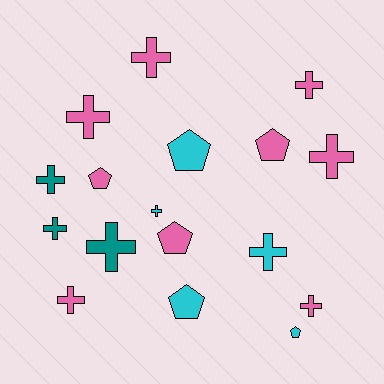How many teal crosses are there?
There are 3 teal crosses.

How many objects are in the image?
There are 17 objects.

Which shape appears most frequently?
Cross, with 11 objects.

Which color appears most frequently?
Pink, with 9 objects.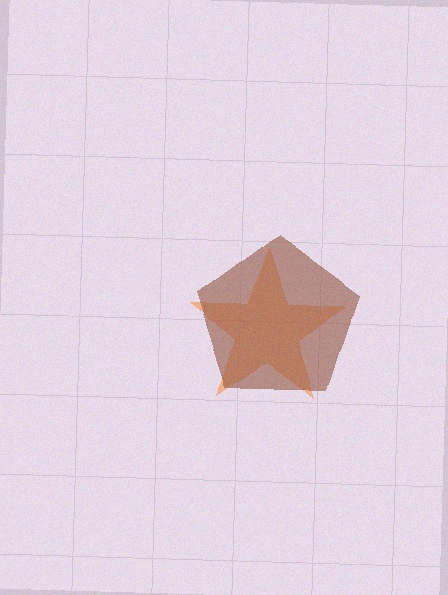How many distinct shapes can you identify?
There are 2 distinct shapes: an orange star, a brown pentagon.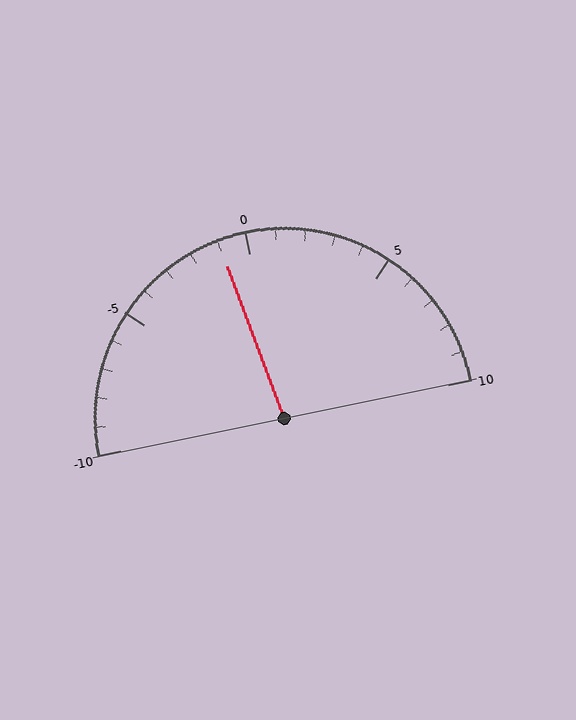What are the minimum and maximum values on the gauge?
The gauge ranges from -10 to 10.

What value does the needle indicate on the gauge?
The needle indicates approximately -1.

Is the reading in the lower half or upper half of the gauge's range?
The reading is in the lower half of the range (-10 to 10).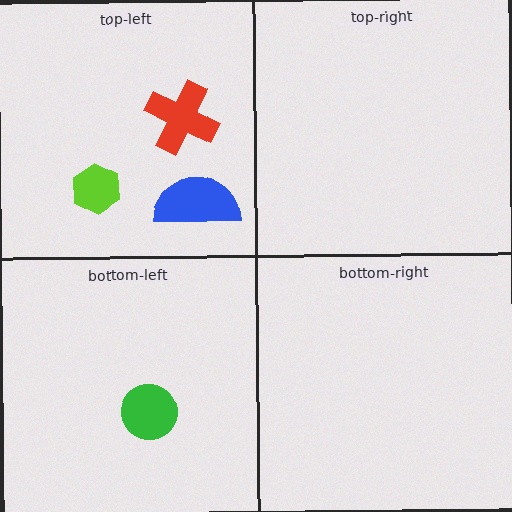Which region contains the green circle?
The bottom-left region.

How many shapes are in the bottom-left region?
1.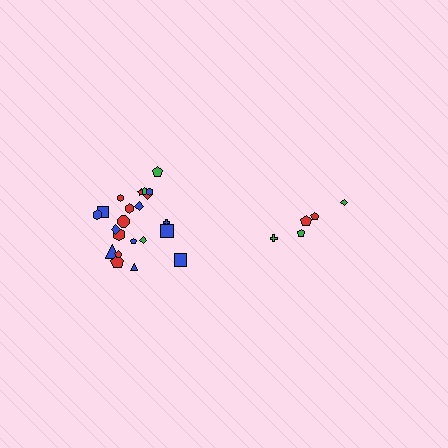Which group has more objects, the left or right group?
The left group.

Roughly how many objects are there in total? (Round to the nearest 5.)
Roughly 25 objects in total.